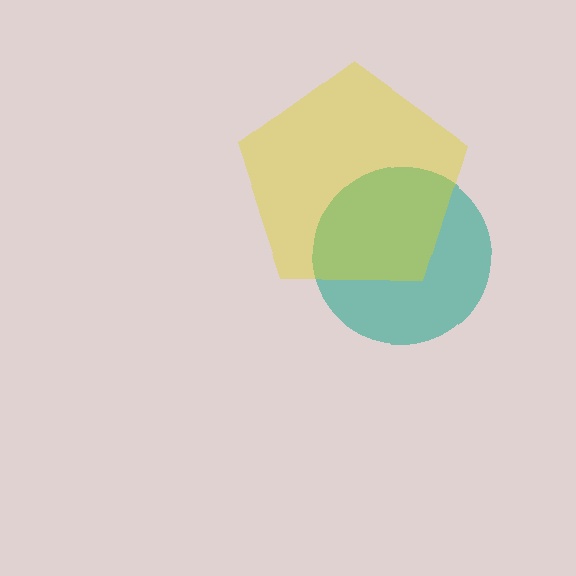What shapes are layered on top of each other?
The layered shapes are: a teal circle, a yellow pentagon.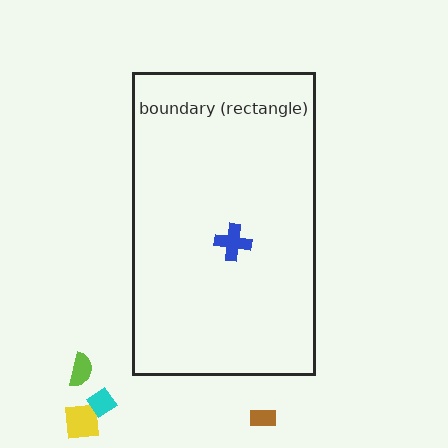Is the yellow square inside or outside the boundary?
Outside.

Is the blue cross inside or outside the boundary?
Inside.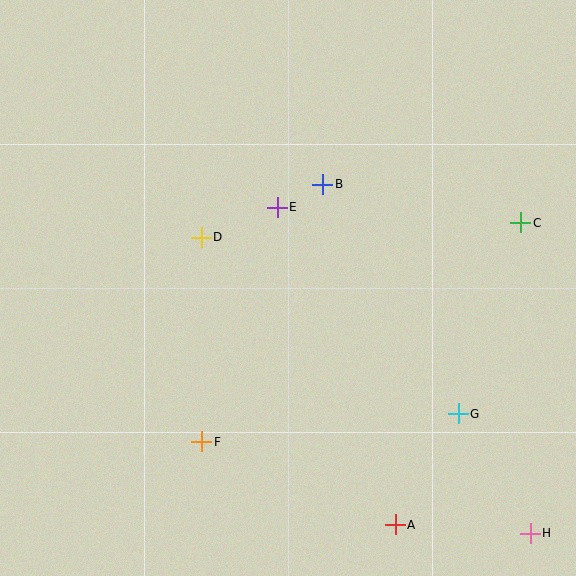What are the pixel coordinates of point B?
Point B is at (323, 184).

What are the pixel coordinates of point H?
Point H is at (530, 533).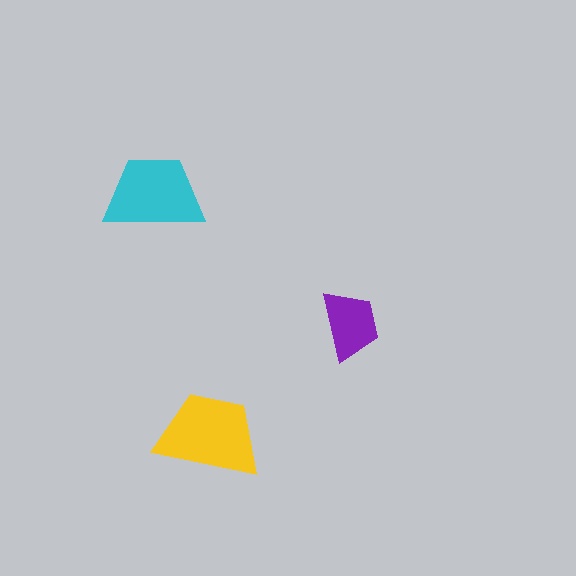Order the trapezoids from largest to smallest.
the yellow one, the cyan one, the purple one.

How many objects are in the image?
There are 3 objects in the image.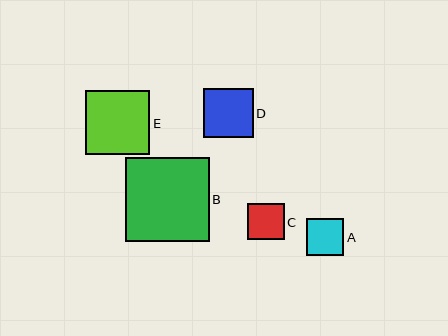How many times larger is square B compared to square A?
Square B is approximately 2.3 times the size of square A.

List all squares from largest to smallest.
From largest to smallest: B, E, D, C, A.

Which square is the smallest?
Square A is the smallest with a size of approximately 37 pixels.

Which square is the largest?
Square B is the largest with a size of approximately 84 pixels.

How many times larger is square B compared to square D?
Square B is approximately 1.7 times the size of square D.